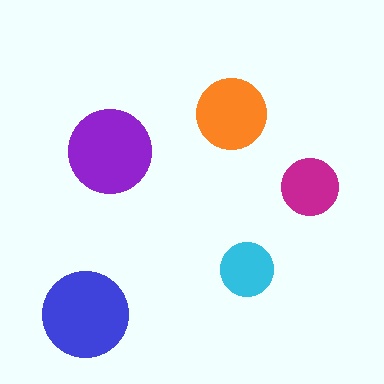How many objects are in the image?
There are 5 objects in the image.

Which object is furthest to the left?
The blue circle is leftmost.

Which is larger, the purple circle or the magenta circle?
The purple one.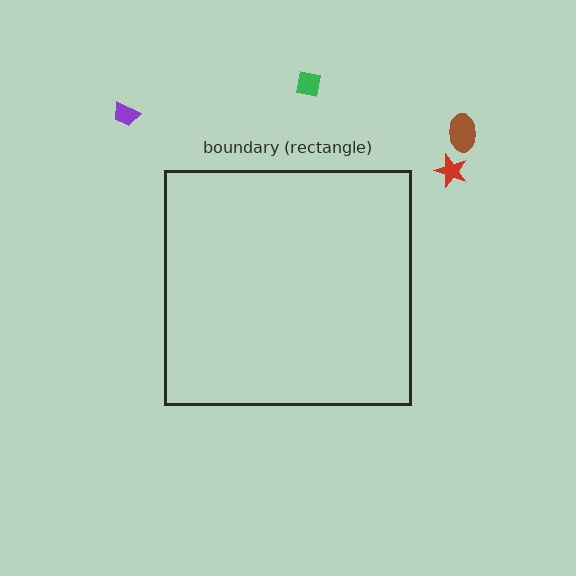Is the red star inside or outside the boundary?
Outside.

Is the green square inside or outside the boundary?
Outside.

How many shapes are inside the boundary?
0 inside, 4 outside.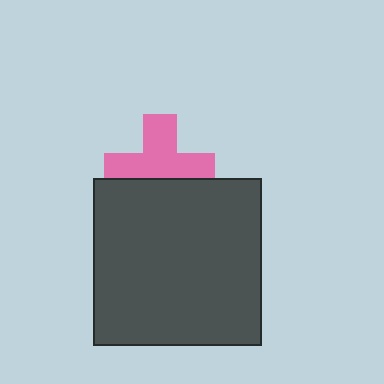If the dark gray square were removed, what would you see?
You would see the complete pink cross.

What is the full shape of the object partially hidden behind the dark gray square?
The partially hidden object is a pink cross.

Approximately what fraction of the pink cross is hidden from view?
Roughly 37% of the pink cross is hidden behind the dark gray square.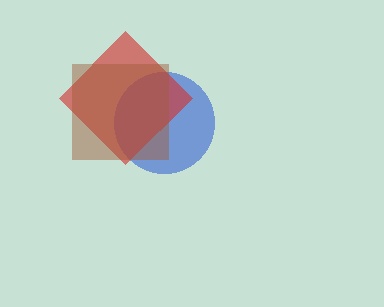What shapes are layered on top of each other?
The layered shapes are: a blue circle, a red diamond, a brown square.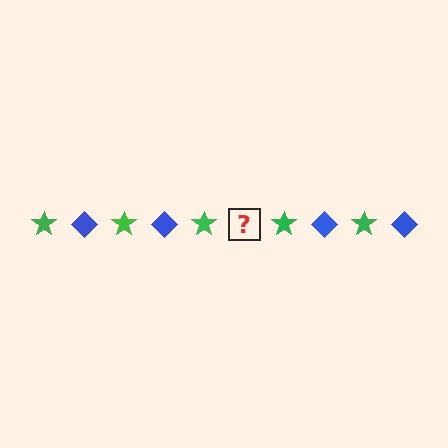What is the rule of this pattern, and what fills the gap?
The rule is that the pattern alternates between green star and blue diamond. The gap should be filled with a blue diamond.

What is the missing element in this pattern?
The missing element is a blue diamond.